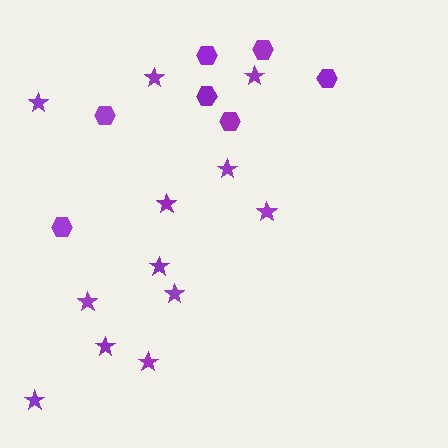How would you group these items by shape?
There are 2 groups: one group of hexagons (7) and one group of stars (12).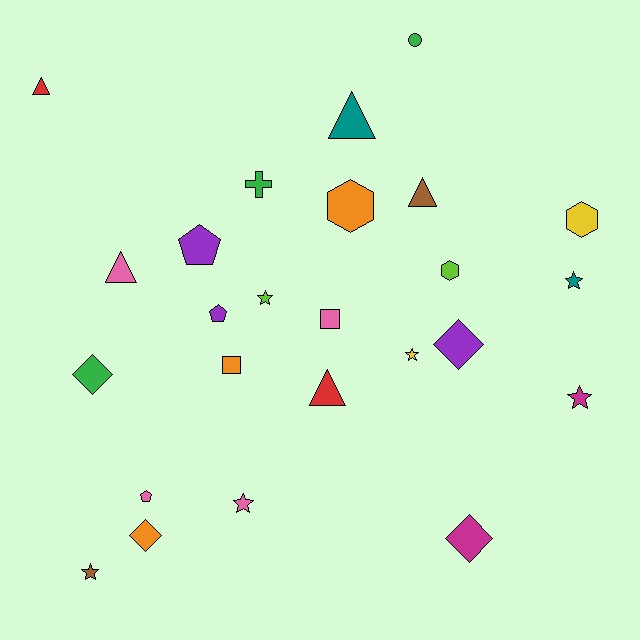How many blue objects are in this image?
There are no blue objects.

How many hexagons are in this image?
There are 3 hexagons.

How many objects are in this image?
There are 25 objects.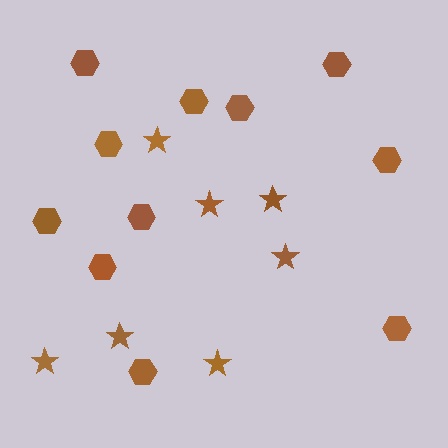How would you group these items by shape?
There are 2 groups: one group of stars (7) and one group of hexagons (11).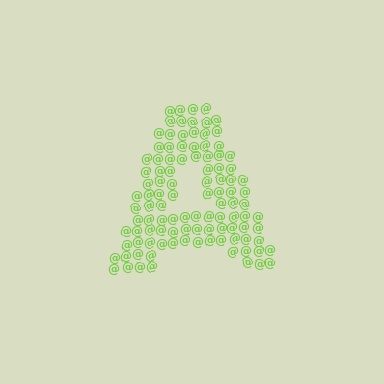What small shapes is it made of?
It is made of small at signs.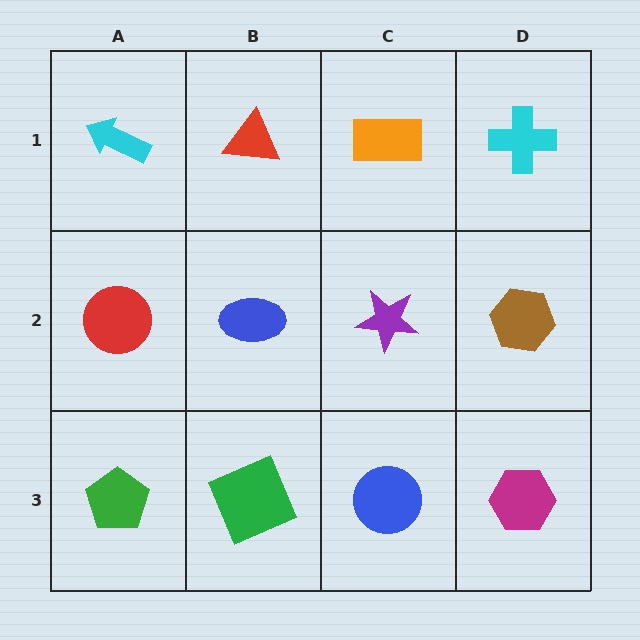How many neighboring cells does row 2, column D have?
3.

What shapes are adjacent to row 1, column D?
A brown hexagon (row 2, column D), an orange rectangle (row 1, column C).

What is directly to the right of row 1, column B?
An orange rectangle.